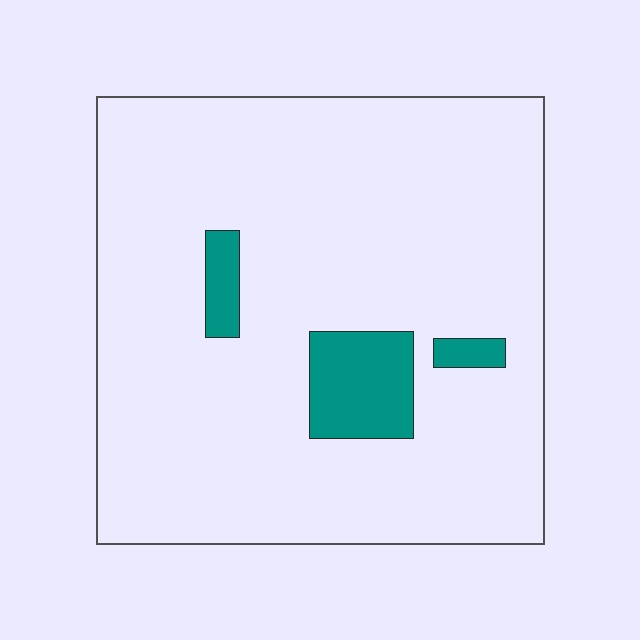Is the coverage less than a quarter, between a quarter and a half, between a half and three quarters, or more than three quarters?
Less than a quarter.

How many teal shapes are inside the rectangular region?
3.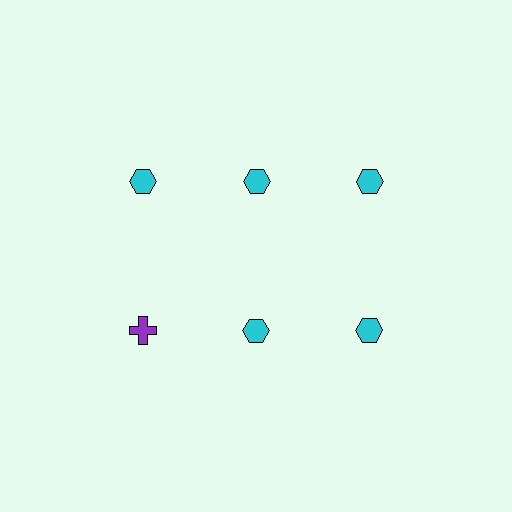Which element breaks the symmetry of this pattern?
The purple cross in the second row, leftmost column breaks the symmetry. All other shapes are cyan hexagons.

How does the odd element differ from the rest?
It differs in both color (purple instead of cyan) and shape (cross instead of hexagon).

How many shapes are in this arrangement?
There are 6 shapes arranged in a grid pattern.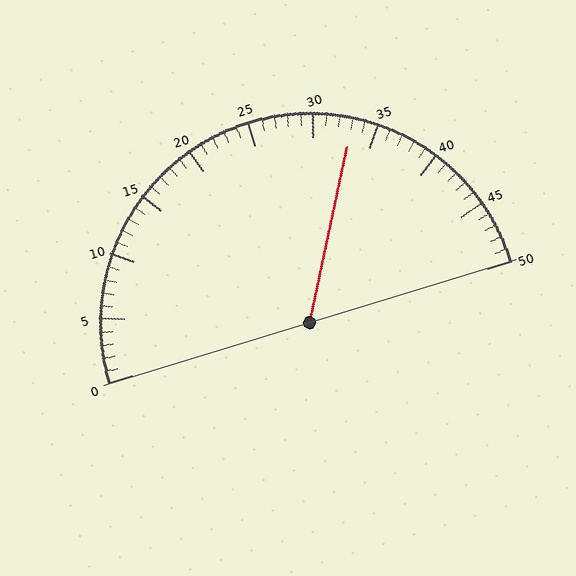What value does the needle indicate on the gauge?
The needle indicates approximately 33.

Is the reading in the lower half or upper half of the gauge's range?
The reading is in the upper half of the range (0 to 50).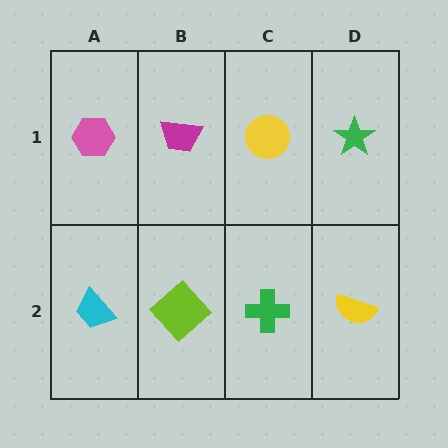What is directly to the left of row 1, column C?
A magenta trapezoid.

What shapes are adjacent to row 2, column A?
A pink hexagon (row 1, column A), a lime diamond (row 2, column B).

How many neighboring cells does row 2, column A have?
2.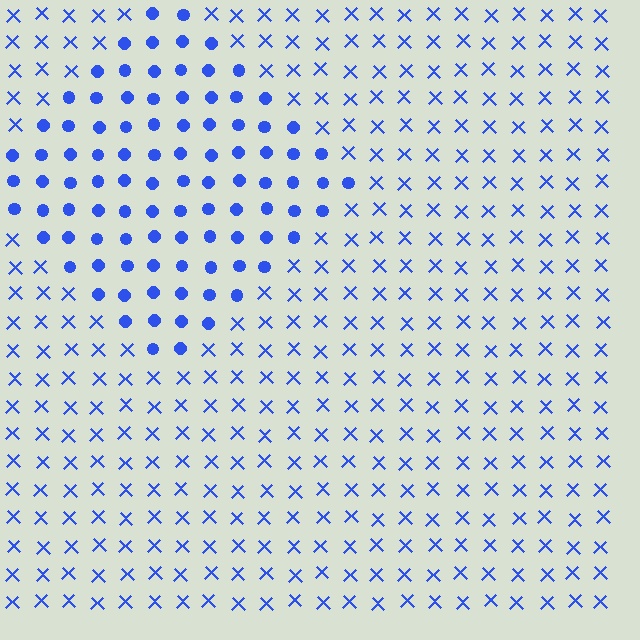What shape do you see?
I see a diamond.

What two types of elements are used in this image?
The image uses circles inside the diamond region and X marks outside it.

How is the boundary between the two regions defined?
The boundary is defined by a change in element shape: circles inside vs. X marks outside. All elements share the same color and spacing.